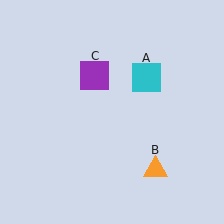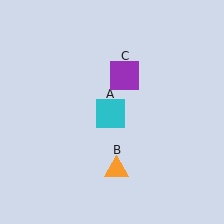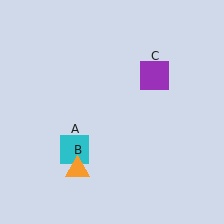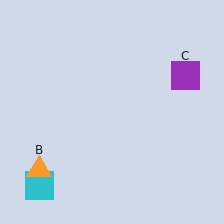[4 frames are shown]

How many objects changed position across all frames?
3 objects changed position: cyan square (object A), orange triangle (object B), purple square (object C).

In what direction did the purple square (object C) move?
The purple square (object C) moved right.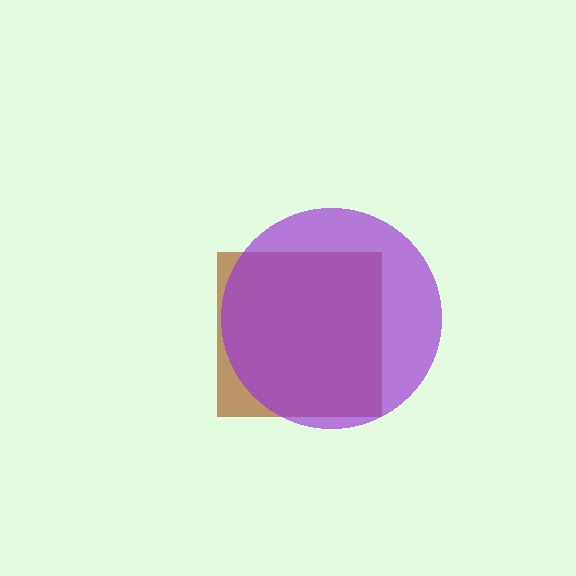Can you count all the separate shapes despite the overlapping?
Yes, there are 2 separate shapes.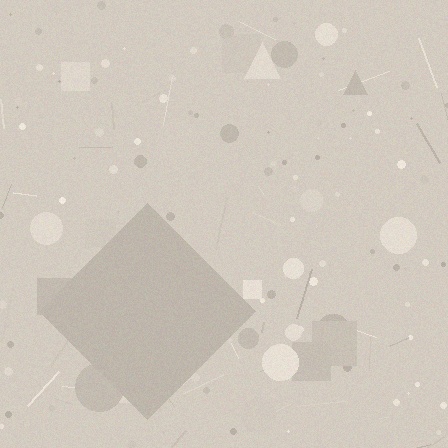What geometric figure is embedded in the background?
A diamond is embedded in the background.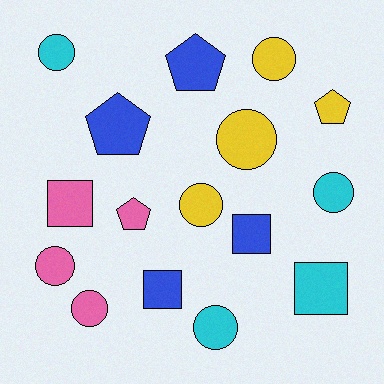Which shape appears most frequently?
Circle, with 8 objects.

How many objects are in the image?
There are 16 objects.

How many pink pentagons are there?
There is 1 pink pentagon.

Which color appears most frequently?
Pink, with 4 objects.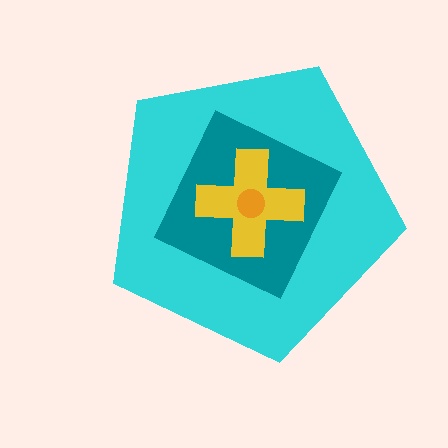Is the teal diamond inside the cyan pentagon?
Yes.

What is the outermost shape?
The cyan pentagon.